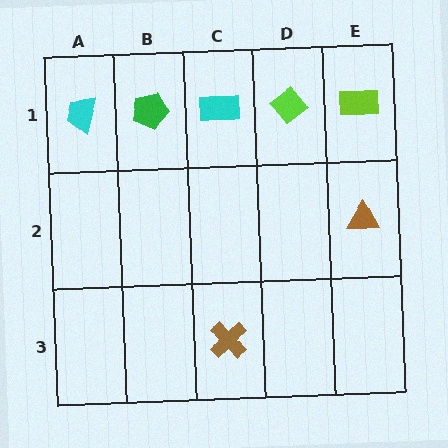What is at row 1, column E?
A lime rectangle.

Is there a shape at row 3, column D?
No, that cell is empty.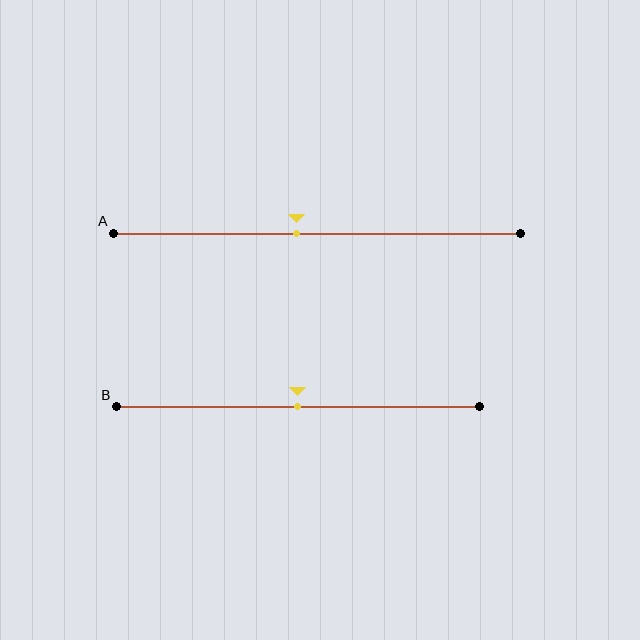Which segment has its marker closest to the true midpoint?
Segment B has its marker closest to the true midpoint.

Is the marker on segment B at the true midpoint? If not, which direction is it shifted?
Yes, the marker on segment B is at the true midpoint.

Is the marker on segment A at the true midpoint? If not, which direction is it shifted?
No, the marker on segment A is shifted to the left by about 5% of the segment length.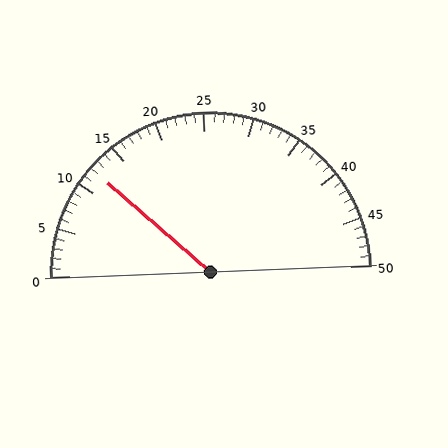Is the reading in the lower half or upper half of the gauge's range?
The reading is in the lower half of the range (0 to 50).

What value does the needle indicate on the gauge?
The needle indicates approximately 12.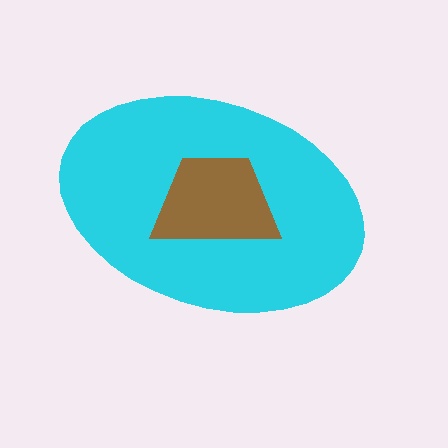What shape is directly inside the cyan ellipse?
The brown trapezoid.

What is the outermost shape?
The cyan ellipse.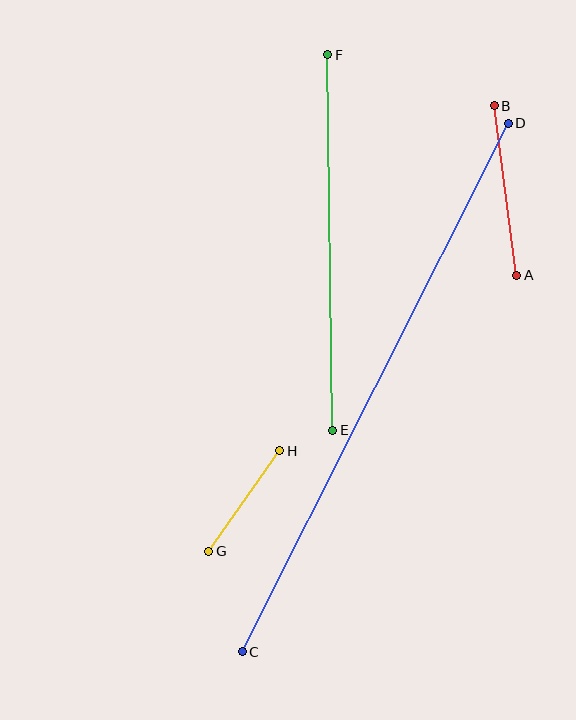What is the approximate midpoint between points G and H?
The midpoint is at approximately (244, 501) pixels.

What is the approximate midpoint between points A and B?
The midpoint is at approximately (506, 191) pixels.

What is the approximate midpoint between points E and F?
The midpoint is at approximately (330, 243) pixels.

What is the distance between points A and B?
The distance is approximately 171 pixels.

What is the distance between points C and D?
The distance is approximately 591 pixels.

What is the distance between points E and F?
The distance is approximately 375 pixels.